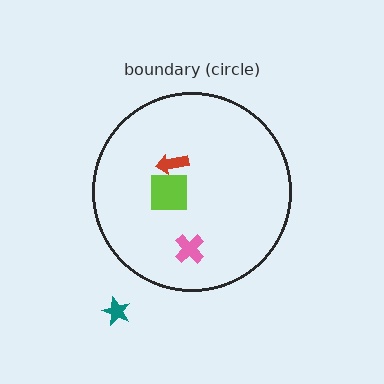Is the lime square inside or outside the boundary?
Inside.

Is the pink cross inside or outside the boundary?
Inside.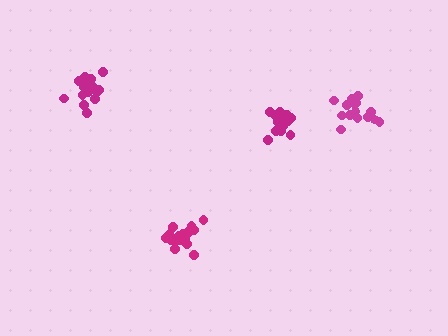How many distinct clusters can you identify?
There are 4 distinct clusters.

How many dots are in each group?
Group 1: 19 dots, Group 2: 16 dots, Group 3: 16 dots, Group 4: 16 dots (67 total).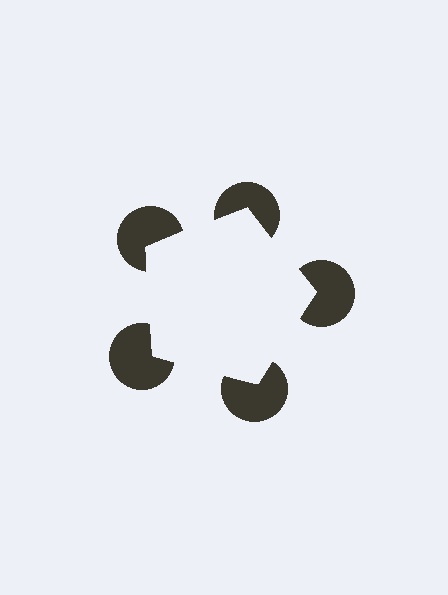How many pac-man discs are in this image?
There are 5 — one at each vertex of the illusory pentagon.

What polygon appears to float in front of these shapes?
An illusory pentagon — its edges are inferred from the aligned wedge cuts in the pac-man discs, not physically drawn.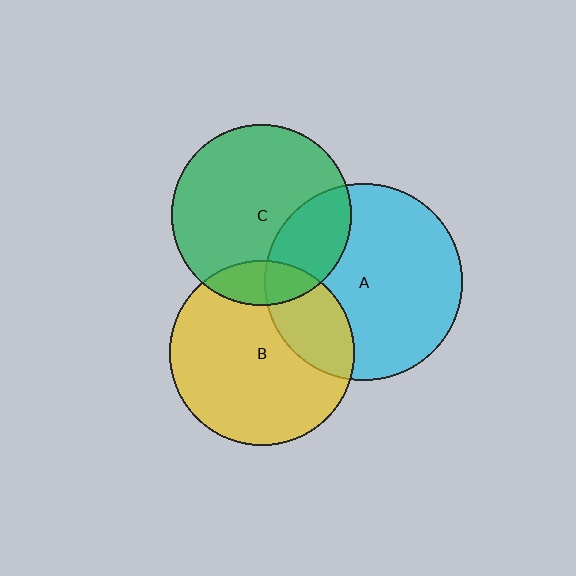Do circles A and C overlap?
Yes.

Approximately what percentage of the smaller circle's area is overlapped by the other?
Approximately 25%.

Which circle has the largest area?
Circle A (cyan).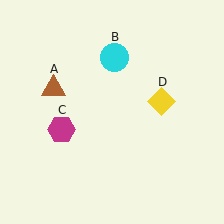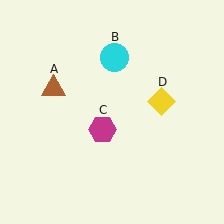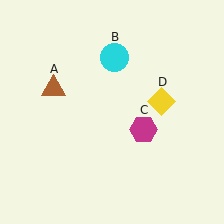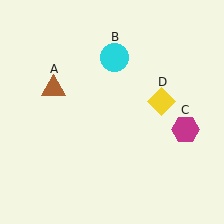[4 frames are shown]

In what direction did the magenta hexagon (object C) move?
The magenta hexagon (object C) moved right.